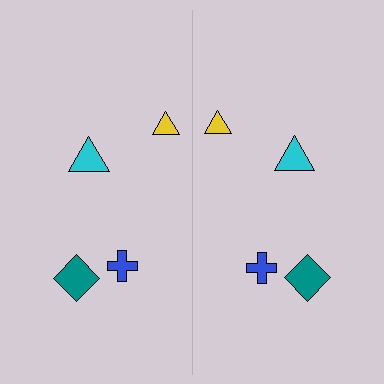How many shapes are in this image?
There are 8 shapes in this image.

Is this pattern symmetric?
Yes, this pattern has bilateral (reflection) symmetry.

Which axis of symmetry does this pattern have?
The pattern has a vertical axis of symmetry running through the center of the image.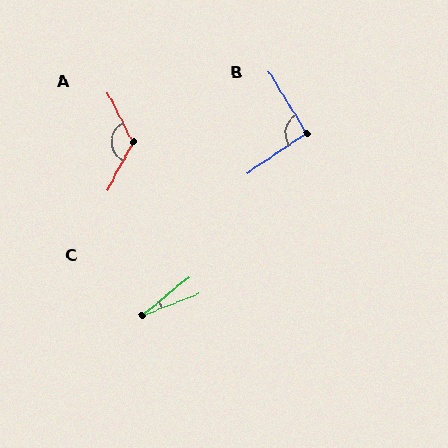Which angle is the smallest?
C, at approximately 17 degrees.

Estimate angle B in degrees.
Approximately 92 degrees.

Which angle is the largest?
A, at approximately 125 degrees.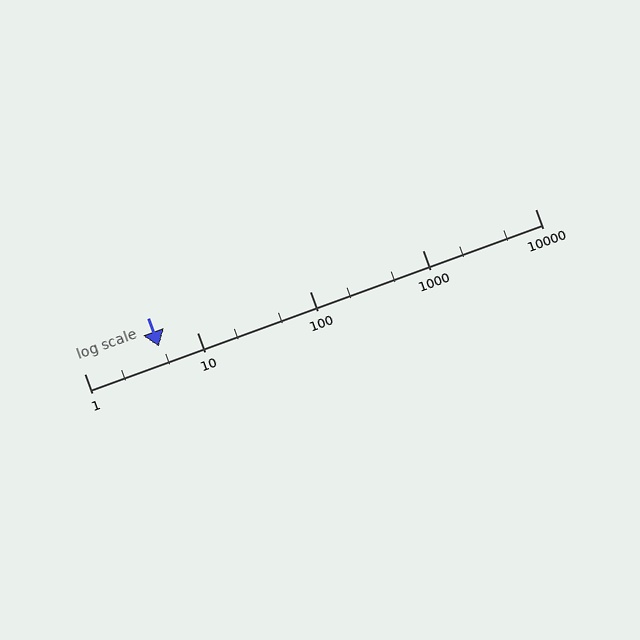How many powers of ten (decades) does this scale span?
The scale spans 4 decades, from 1 to 10000.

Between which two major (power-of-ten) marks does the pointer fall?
The pointer is between 1 and 10.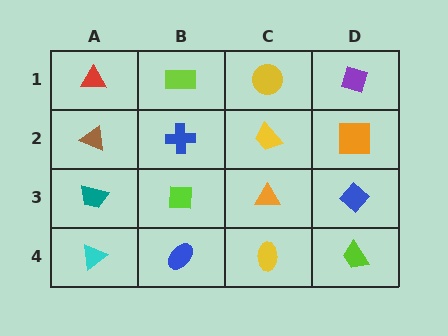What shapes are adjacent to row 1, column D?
An orange square (row 2, column D), a yellow circle (row 1, column C).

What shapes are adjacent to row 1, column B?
A blue cross (row 2, column B), a red triangle (row 1, column A), a yellow circle (row 1, column C).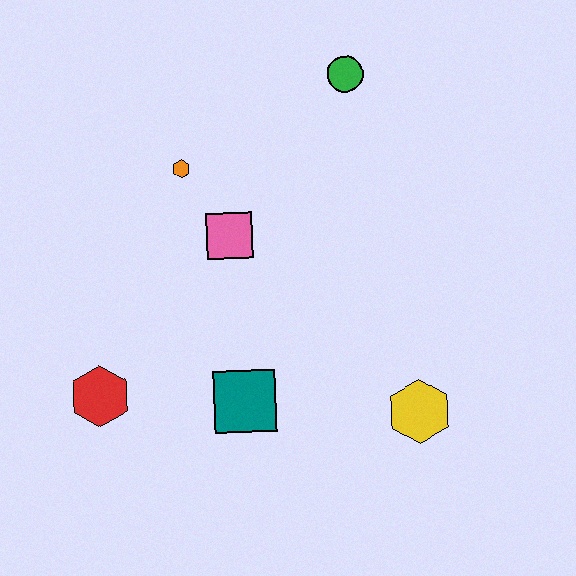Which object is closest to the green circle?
The orange hexagon is closest to the green circle.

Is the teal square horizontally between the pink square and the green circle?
Yes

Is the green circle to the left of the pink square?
No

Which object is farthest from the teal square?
The green circle is farthest from the teal square.